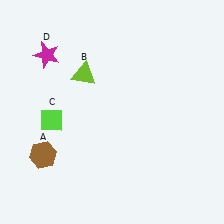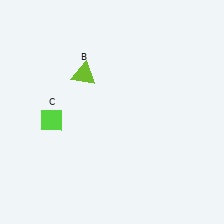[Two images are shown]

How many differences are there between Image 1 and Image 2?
There are 2 differences between the two images.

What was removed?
The magenta star (D), the brown hexagon (A) were removed in Image 2.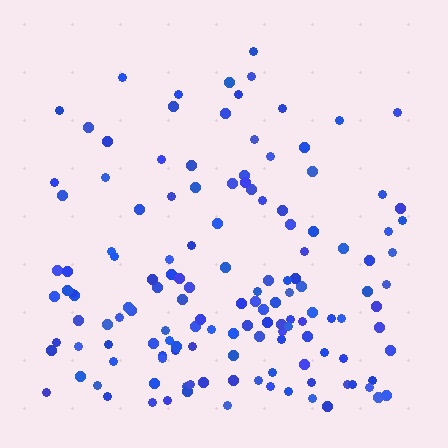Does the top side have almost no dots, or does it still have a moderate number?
Still a moderate number, just noticeably fewer than the bottom.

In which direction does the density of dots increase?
From top to bottom, with the bottom side densest.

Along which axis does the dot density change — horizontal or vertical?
Vertical.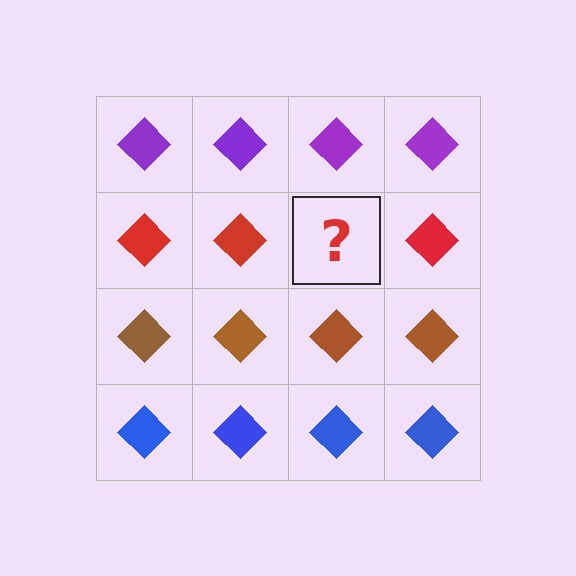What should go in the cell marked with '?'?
The missing cell should contain a red diamond.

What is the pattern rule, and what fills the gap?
The rule is that each row has a consistent color. The gap should be filled with a red diamond.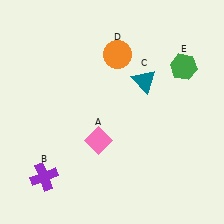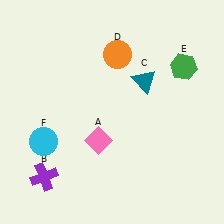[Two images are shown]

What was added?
A cyan circle (F) was added in Image 2.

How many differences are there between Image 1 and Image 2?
There is 1 difference between the two images.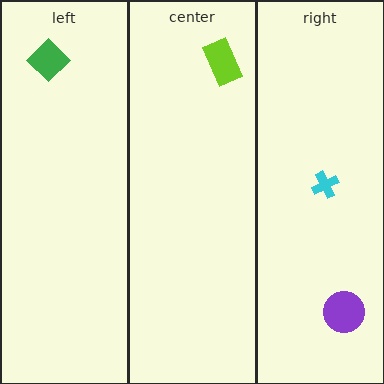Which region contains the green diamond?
The left region.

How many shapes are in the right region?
2.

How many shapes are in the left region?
1.